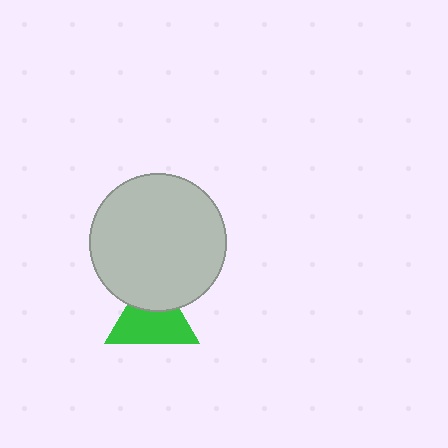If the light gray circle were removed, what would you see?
You would see the complete green triangle.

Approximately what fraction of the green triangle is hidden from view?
Roughly 35% of the green triangle is hidden behind the light gray circle.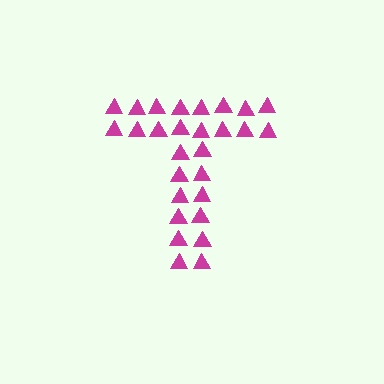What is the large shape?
The large shape is the letter T.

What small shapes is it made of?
It is made of small triangles.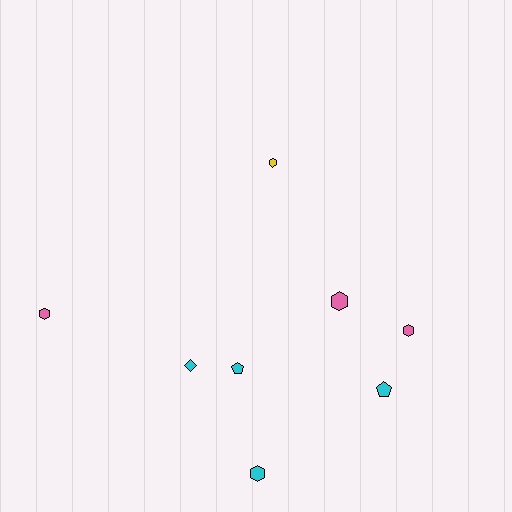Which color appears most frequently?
Cyan, with 4 objects.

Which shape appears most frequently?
Hexagon, with 5 objects.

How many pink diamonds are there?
There are no pink diamonds.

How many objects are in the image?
There are 8 objects.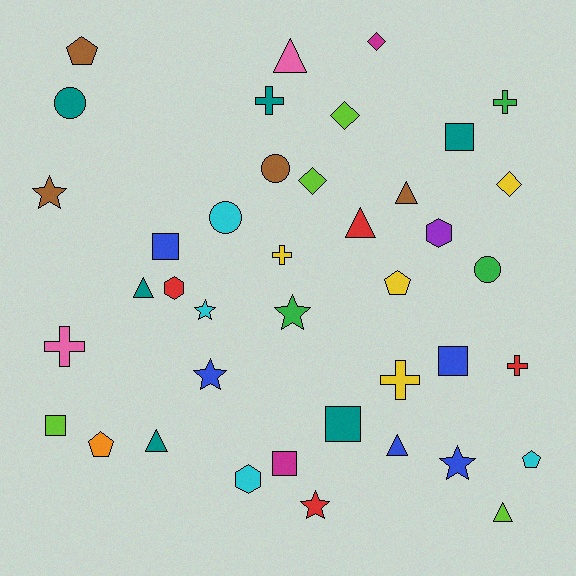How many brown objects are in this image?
There are 4 brown objects.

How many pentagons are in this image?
There are 4 pentagons.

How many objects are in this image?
There are 40 objects.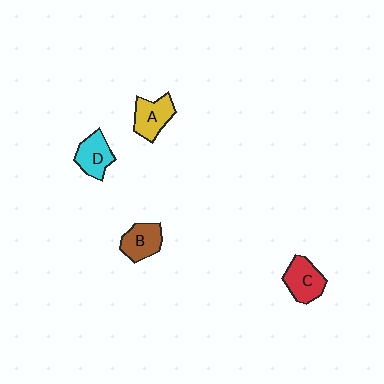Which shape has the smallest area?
Shape B (brown).